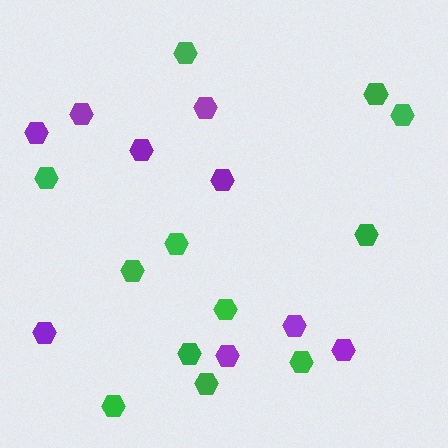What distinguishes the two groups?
There are 2 groups: one group of green hexagons (12) and one group of purple hexagons (9).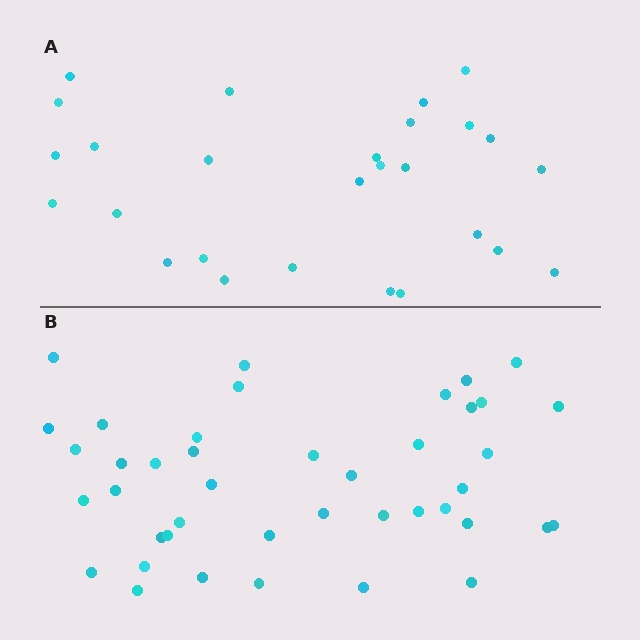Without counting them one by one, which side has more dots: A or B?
Region B (the bottom region) has more dots.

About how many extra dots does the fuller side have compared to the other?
Region B has approximately 15 more dots than region A.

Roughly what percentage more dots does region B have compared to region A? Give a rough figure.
About 55% more.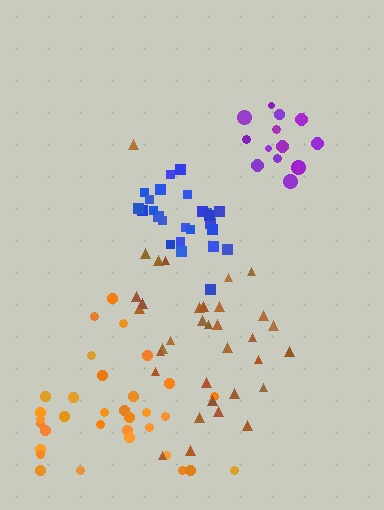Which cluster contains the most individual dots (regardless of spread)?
Orange (34).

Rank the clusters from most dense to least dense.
blue, purple, orange, brown.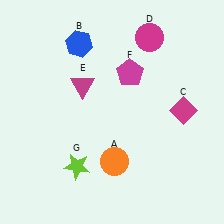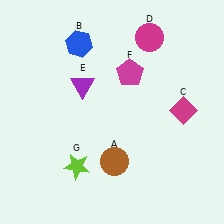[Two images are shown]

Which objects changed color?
A changed from orange to brown. E changed from magenta to purple.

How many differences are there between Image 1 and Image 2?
There are 2 differences between the two images.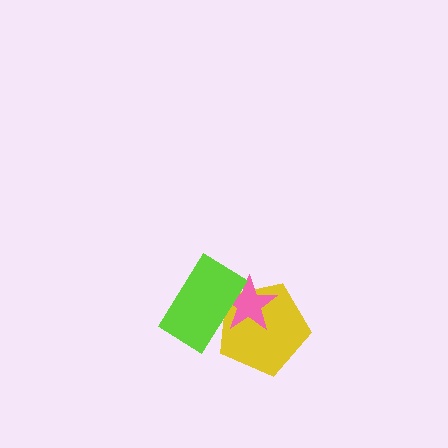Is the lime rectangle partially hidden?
No, no other shape covers it.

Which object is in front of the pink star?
The lime rectangle is in front of the pink star.